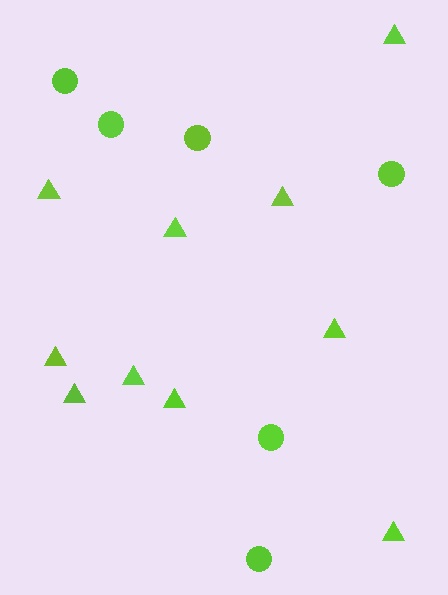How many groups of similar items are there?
There are 2 groups: one group of circles (6) and one group of triangles (10).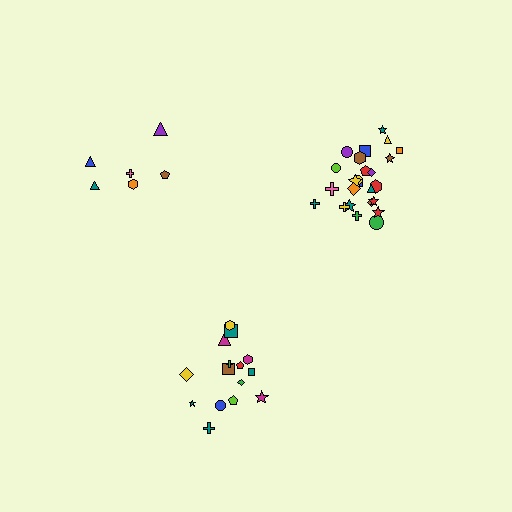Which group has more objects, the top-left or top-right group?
The top-right group.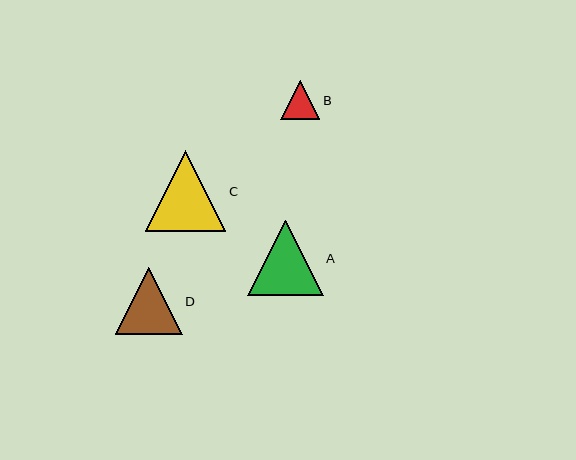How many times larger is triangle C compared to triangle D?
Triangle C is approximately 1.2 times the size of triangle D.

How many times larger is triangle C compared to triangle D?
Triangle C is approximately 1.2 times the size of triangle D.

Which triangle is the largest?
Triangle C is the largest with a size of approximately 80 pixels.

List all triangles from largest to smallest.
From largest to smallest: C, A, D, B.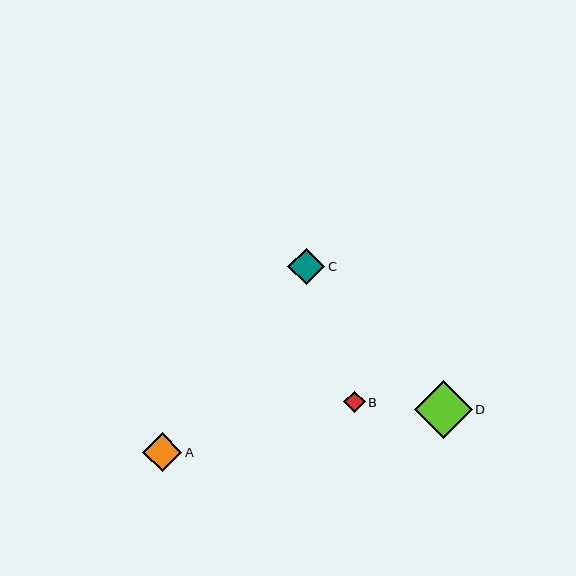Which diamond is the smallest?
Diamond B is the smallest with a size of approximately 21 pixels.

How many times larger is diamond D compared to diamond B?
Diamond D is approximately 2.7 times the size of diamond B.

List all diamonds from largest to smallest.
From largest to smallest: D, A, C, B.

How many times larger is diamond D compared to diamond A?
Diamond D is approximately 1.5 times the size of diamond A.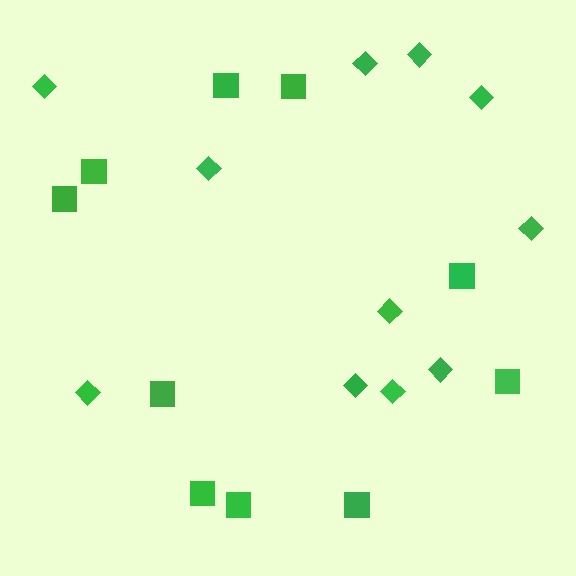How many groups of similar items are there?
There are 2 groups: one group of squares (10) and one group of diamonds (11).